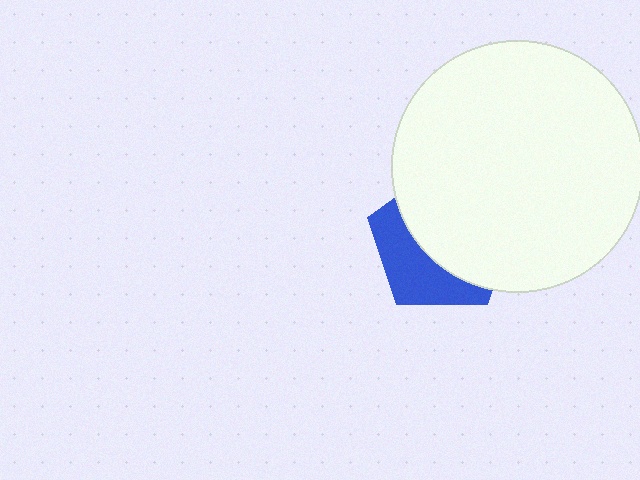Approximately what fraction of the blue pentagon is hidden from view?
Roughly 62% of the blue pentagon is hidden behind the white circle.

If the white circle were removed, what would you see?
You would see the complete blue pentagon.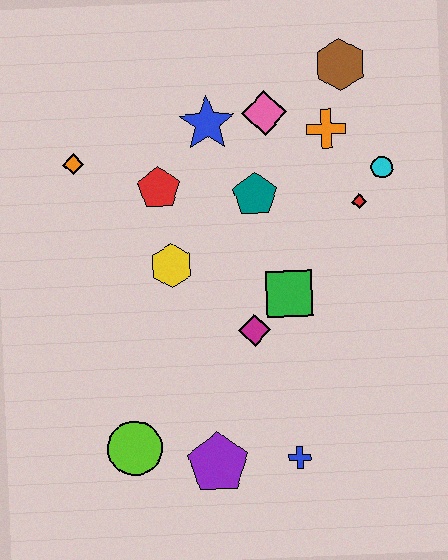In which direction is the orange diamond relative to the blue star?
The orange diamond is to the left of the blue star.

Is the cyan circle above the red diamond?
Yes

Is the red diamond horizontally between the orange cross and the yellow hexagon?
No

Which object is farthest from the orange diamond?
The blue cross is farthest from the orange diamond.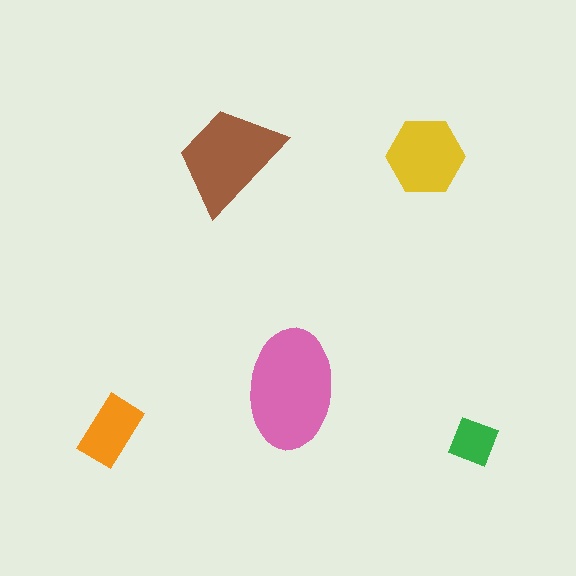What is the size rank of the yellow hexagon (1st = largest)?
3rd.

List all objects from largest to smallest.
The pink ellipse, the brown trapezoid, the yellow hexagon, the orange rectangle, the green diamond.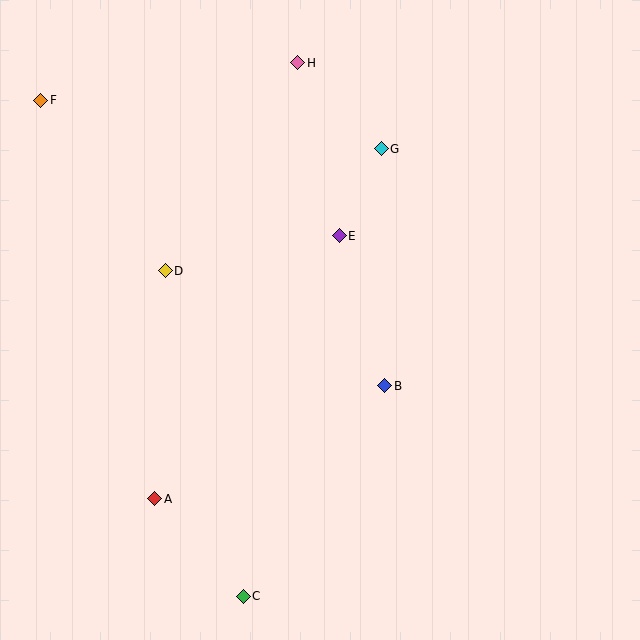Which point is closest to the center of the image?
Point E at (339, 236) is closest to the center.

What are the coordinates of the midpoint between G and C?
The midpoint between G and C is at (312, 372).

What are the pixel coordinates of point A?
Point A is at (155, 499).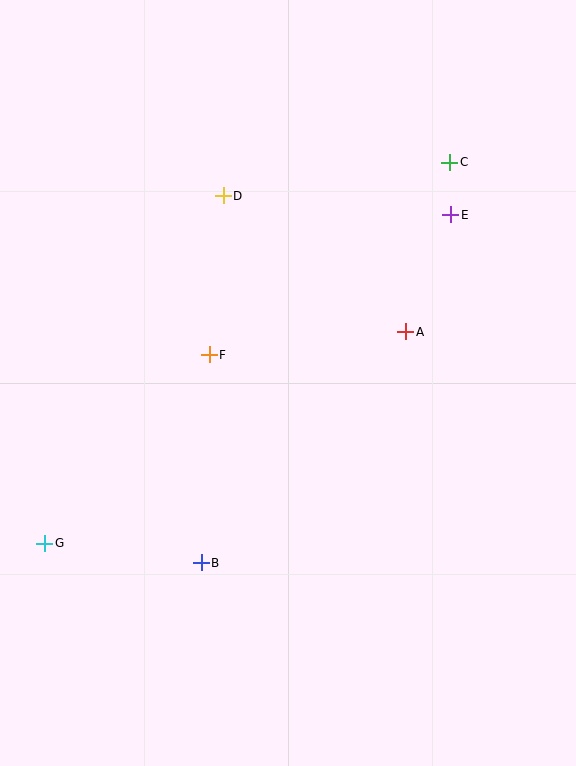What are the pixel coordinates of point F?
Point F is at (209, 355).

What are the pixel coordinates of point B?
Point B is at (201, 563).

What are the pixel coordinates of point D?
Point D is at (223, 196).